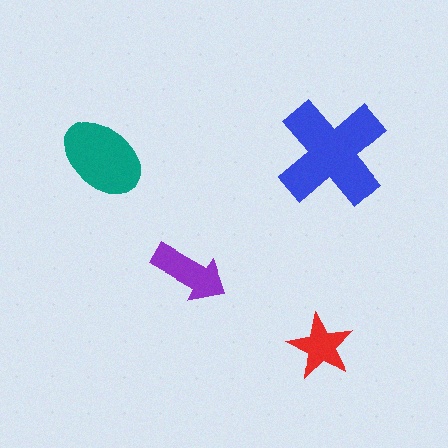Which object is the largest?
The blue cross.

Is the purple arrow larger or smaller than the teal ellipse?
Smaller.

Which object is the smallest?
The red star.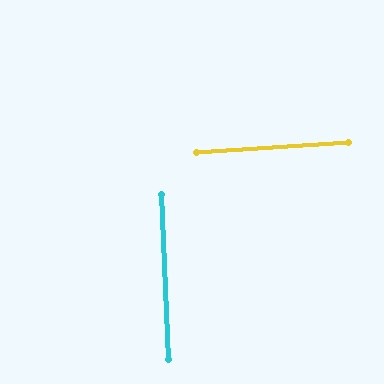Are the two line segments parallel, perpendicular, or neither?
Perpendicular — they meet at approximately 89°.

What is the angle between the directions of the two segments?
Approximately 89 degrees.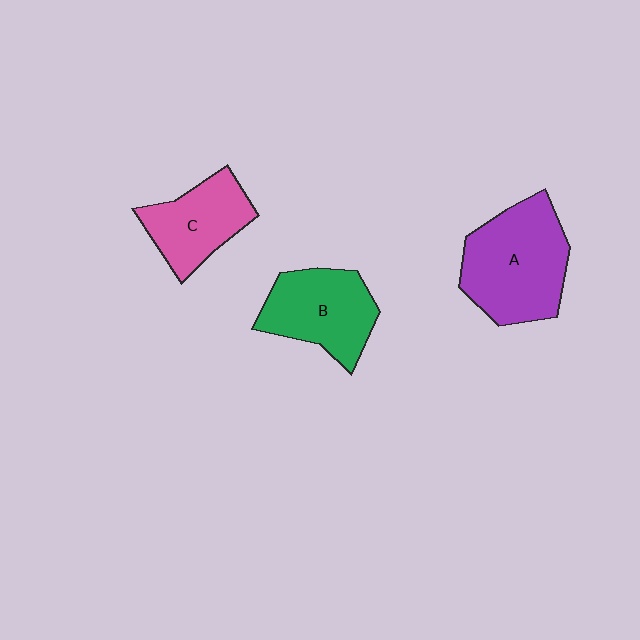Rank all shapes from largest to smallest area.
From largest to smallest: A (purple), B (green), C (pink).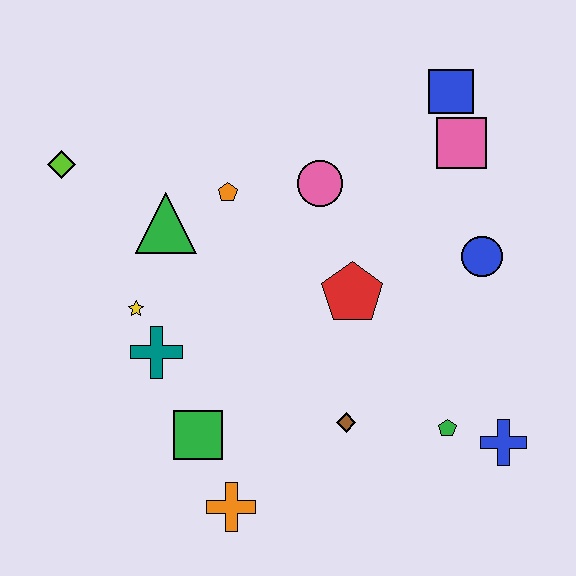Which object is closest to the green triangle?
The orange pentagon is closest to the green triangle.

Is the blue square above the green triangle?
Yes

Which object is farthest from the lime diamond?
The blue cross is farthest from the lime diamond.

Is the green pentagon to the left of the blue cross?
Yes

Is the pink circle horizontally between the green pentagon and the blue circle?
No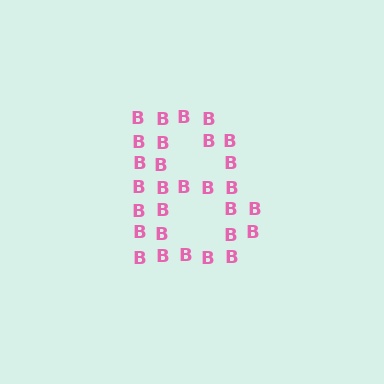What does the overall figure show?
The overall figure shows the letter B.